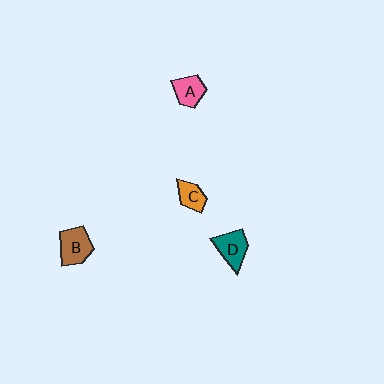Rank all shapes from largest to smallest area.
From largest to smallest: B (brown), D (teal), A (pink), C (orange).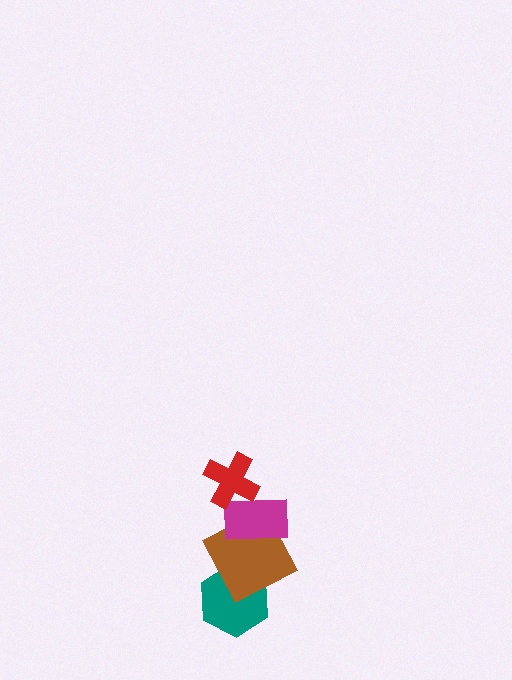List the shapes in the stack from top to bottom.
From top to bottom: the red cross, the magenta rectangle, the brown square, the teal hexagon.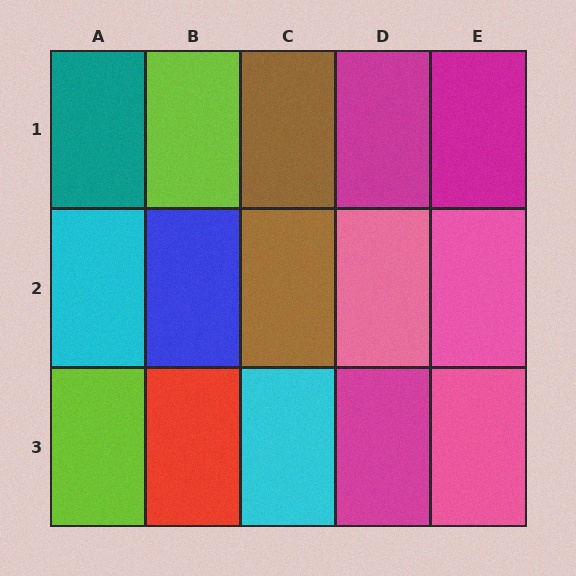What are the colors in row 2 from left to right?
Cyan, blue, brown, pink, pink.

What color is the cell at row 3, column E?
Pink.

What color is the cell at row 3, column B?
Red.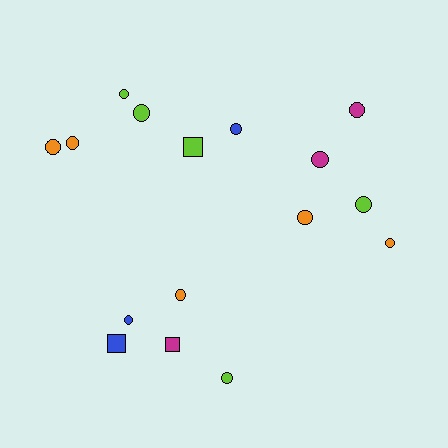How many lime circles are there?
There are 4 lime circles.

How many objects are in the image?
There are 16 objects.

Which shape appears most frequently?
Circle, with 13 objects.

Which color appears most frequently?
Lime, with 5 objects.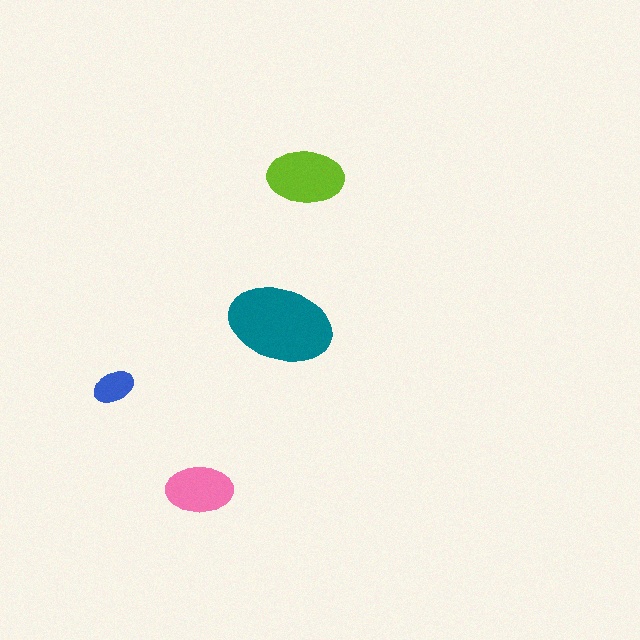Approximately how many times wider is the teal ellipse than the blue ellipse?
About 2.5 times wider.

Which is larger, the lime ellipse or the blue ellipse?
The lime one.